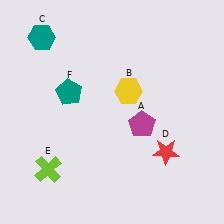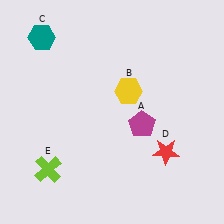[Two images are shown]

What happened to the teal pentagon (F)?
The teal pentagon (F) was removed in Image 2. It was in the top-left area of Image 1.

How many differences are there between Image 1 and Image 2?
There is 1 difference between the two images.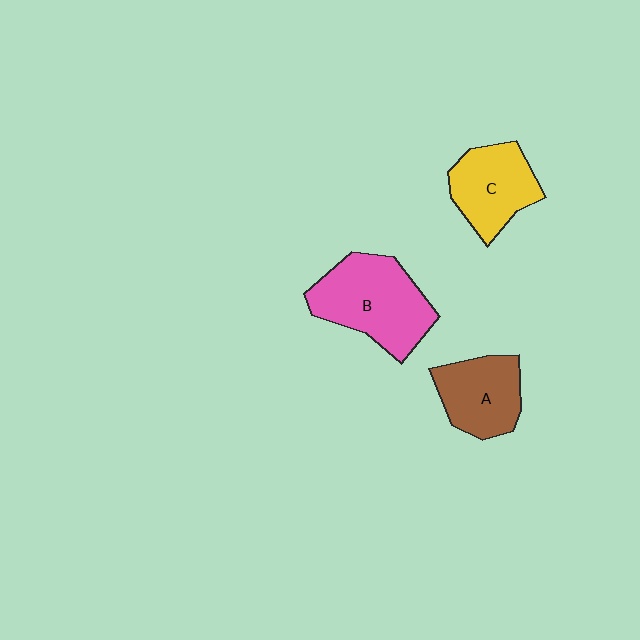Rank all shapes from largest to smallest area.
From largest to smallest: B (pink), C (yellow), A (brown).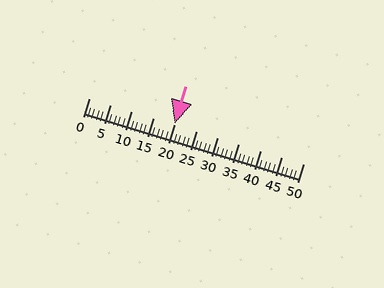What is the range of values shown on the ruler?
The ruler shows values from 0 to 50.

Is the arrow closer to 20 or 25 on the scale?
The arrow is closer to 20.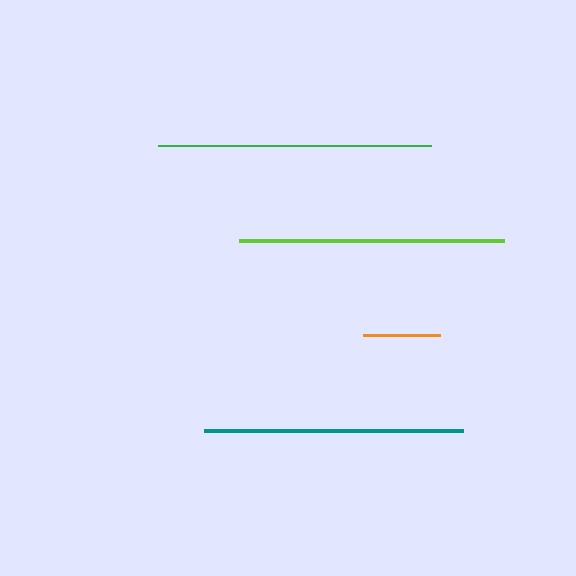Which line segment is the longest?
The green line is the longest at approximately 273 pixels.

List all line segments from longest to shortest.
From longest to shortest: green, lime, teal, orange.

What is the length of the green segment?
The green segment is approximately 273 pixels long.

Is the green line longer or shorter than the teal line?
The green line is longer than the teal line.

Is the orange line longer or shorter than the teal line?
The teal line is longer than the orange line.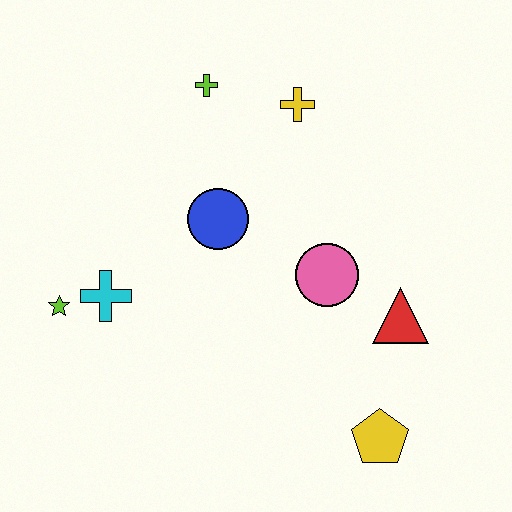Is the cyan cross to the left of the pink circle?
Yes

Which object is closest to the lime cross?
The yellow cross is closest to the lime cross.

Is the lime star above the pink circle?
No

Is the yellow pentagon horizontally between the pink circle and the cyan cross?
No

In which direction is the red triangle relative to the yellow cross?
The red triangle is below the yellow cross.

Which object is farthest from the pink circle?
The lime star is farthest from the pink circle.